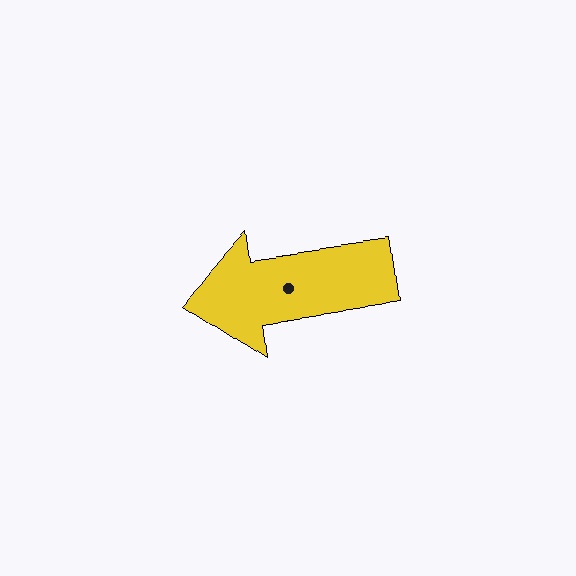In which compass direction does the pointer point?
West.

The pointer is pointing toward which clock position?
Roughly 9 o'clock.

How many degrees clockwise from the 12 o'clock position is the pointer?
Approximately 262 degrees.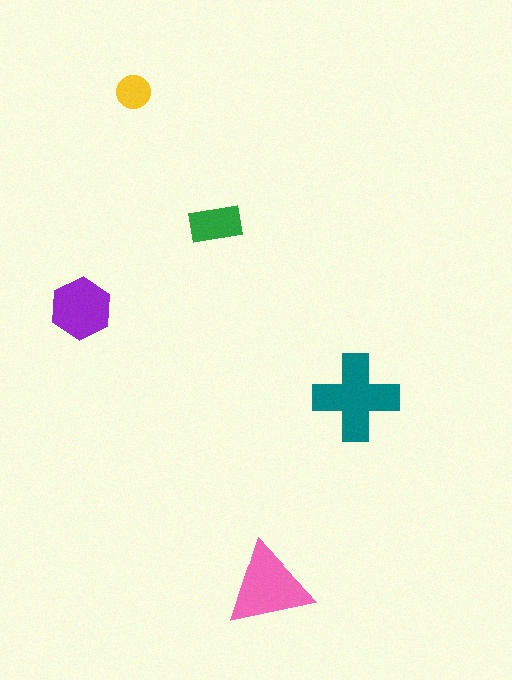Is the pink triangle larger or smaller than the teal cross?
Smaller.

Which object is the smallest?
The yellow circle.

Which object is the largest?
The teal cross.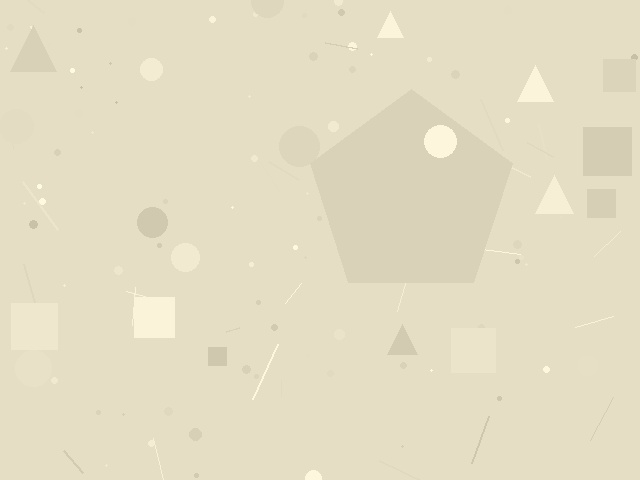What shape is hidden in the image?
A pentagon is hidden in the image.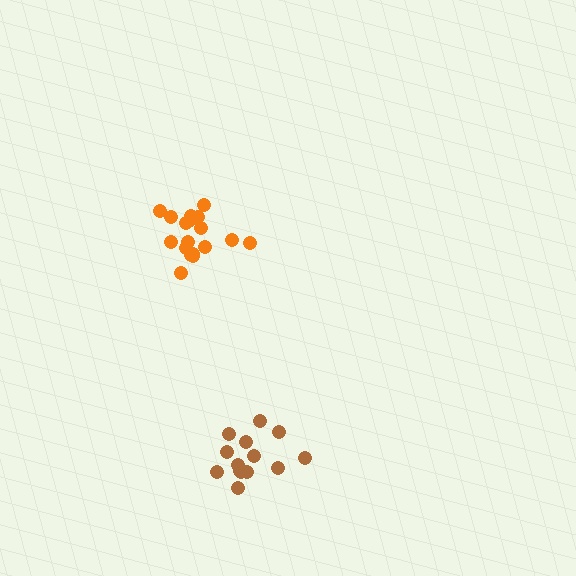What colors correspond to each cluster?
The clusters are colored: orange, brown.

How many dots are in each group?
Group 1: 19 dots, Group 2: 14 dots (33 total).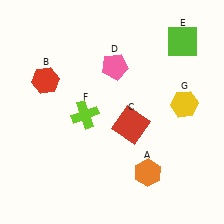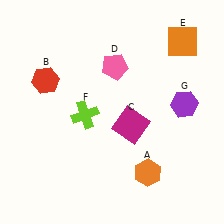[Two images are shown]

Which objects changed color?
C changed from red to magenta. E changed from lime to orange. G changed from yellow to purple.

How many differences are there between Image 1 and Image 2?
There are 3 differences between the two images.